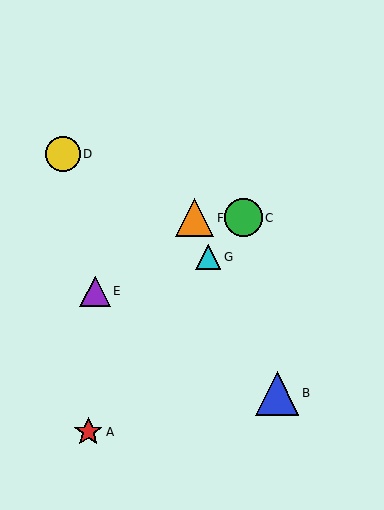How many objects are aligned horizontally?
2 objects (C, F) are aligned horizontally.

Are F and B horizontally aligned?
No, F is at y≈218 and B is at y≈393.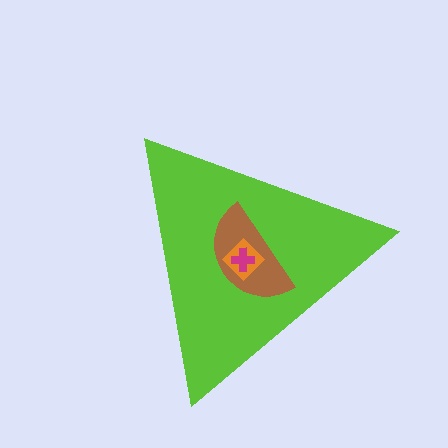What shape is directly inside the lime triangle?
The brown semicircle.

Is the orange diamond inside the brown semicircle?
Yes.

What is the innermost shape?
The magenta cross.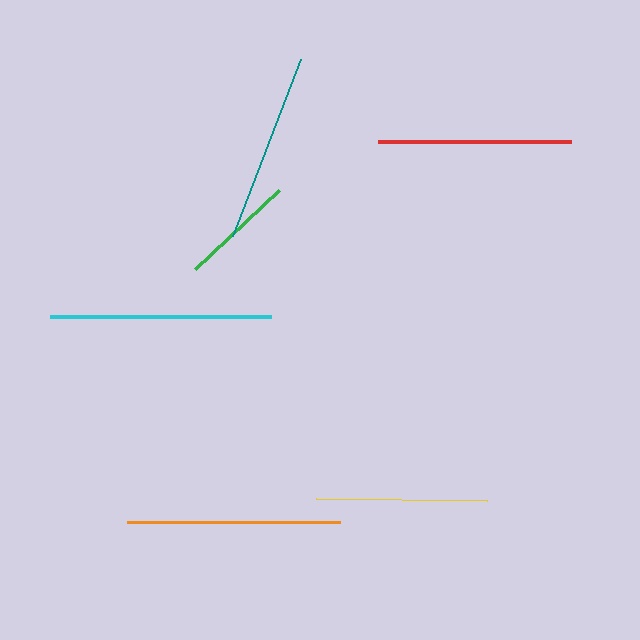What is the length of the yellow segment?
The yellow segment is approximately 171 pixels long.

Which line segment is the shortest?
The green line is the shortest at approximately 115 pixels.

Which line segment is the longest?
The cyan line is the longest at approximately 220 pixels.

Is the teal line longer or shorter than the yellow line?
The teal line is longer than the yellow line.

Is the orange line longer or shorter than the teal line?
The orange line is longer than the teal line.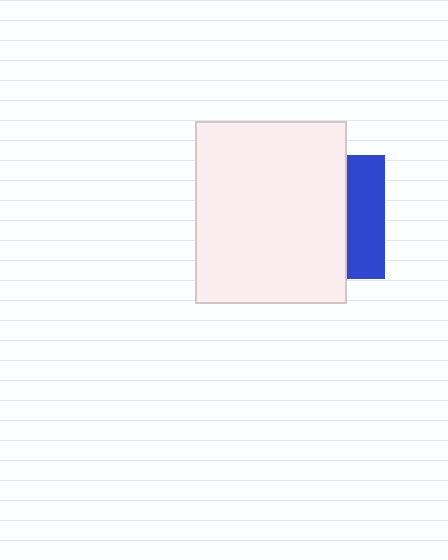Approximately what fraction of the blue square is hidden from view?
Roughly 69% of the blue square is hidden behind the white rectangle.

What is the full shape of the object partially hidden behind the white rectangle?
The partially hidden object is a blue square.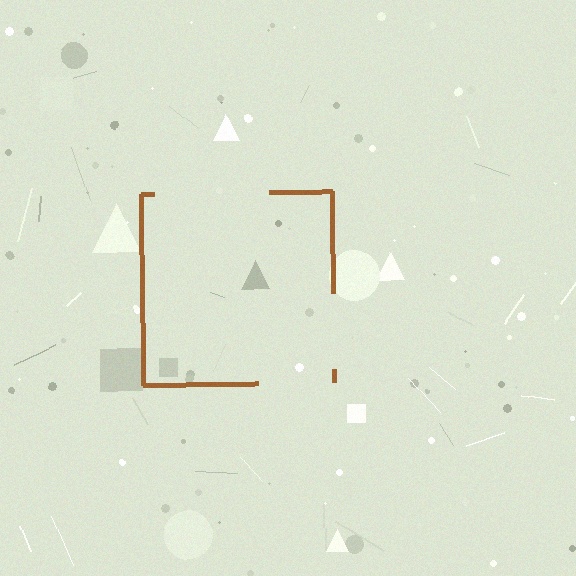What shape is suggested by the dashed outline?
The dashed outline suggests a square.